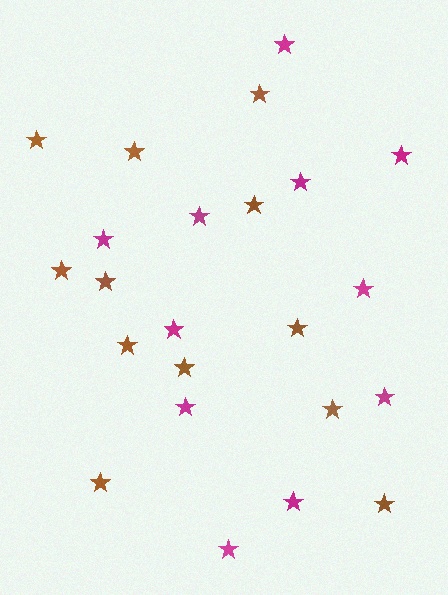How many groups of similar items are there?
There are 2 groups: one group of magenta stars (11) and one group of brown stars (12).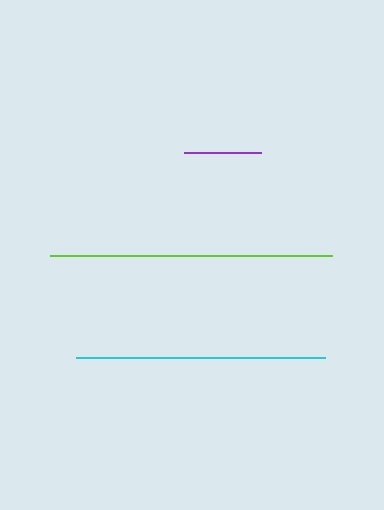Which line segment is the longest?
The lime line is the longest at approximately 282 pixels.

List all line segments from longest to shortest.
From longest to shortest: lime, cyan, purple.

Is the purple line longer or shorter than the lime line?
The lime line is longer than the purple line.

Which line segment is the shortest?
The purple line is the shortest at approximately 77 pixels.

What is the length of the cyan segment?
The cyan segment is approximately 249 pixels long.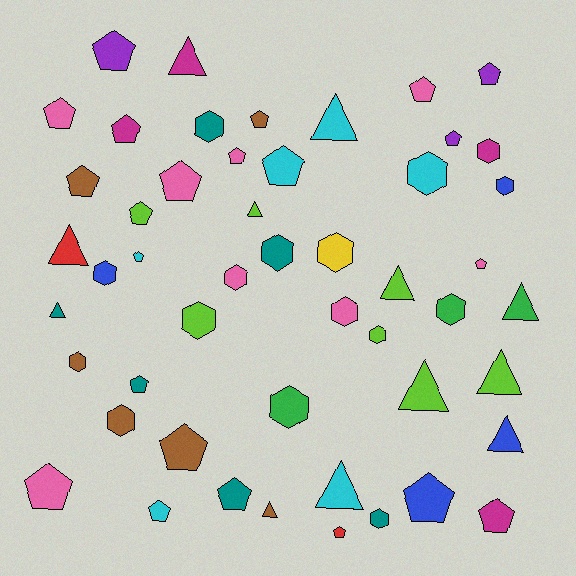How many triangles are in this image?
There are 12 triangles.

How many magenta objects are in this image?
There are 4 magenta objects.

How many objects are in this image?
There are 50 objects.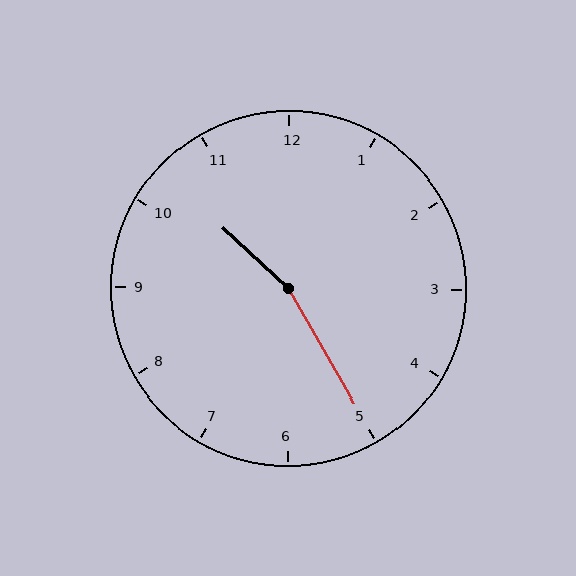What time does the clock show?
10:25.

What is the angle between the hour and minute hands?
Approximately 162 degrees.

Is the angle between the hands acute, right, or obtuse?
It is obtuse.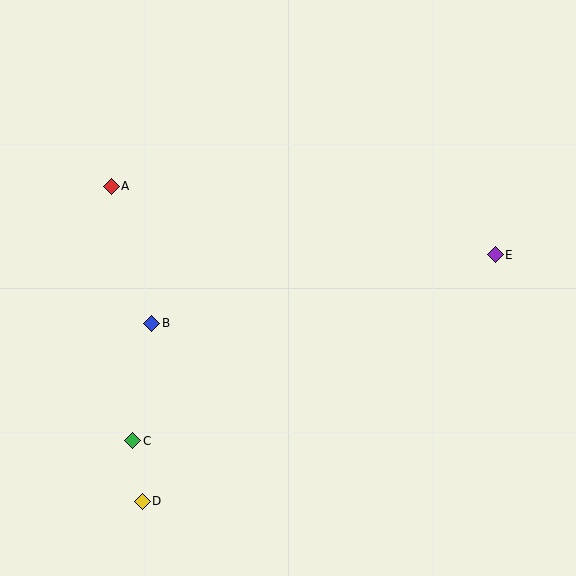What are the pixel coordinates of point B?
Point B is at (152, 323).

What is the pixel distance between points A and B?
The distance between A and B is 143 pixels.